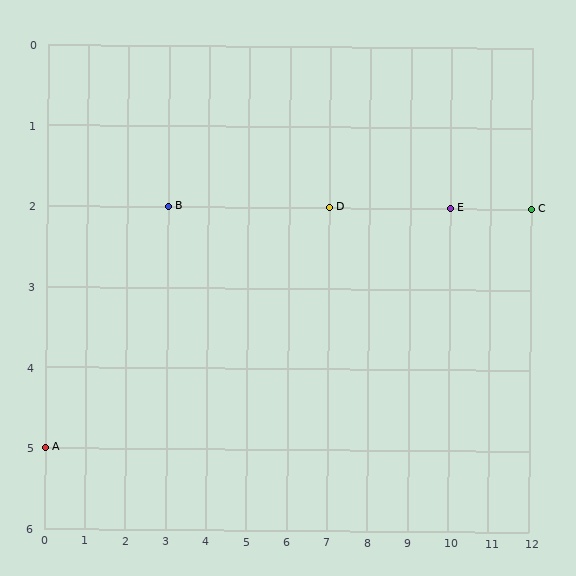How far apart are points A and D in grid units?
Points A and D are 7 columns and 3 rows apart (about 7.6 grid units diagonally).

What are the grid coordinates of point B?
Point B is at grid coordinates (3, 2).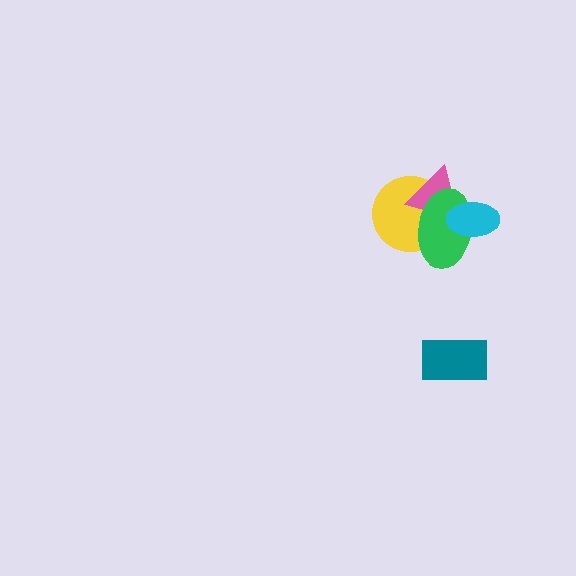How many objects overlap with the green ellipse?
3 objects overlap with the green ellipse.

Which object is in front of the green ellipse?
The cyan ellipse is in front of the green ellipse.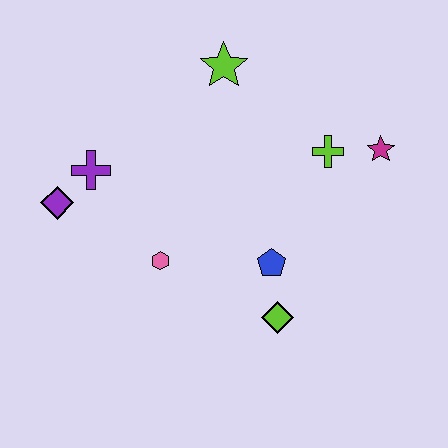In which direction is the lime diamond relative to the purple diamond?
The lime diamond is to the right of the purple diamond.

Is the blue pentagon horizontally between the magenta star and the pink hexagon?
Yes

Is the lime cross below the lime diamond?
No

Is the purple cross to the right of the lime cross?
No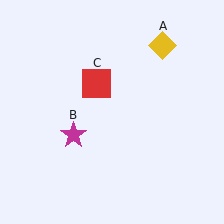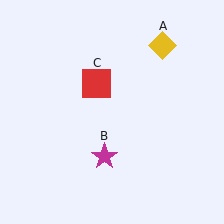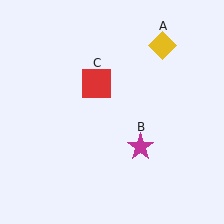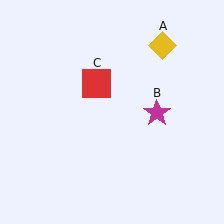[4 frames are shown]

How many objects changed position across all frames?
1 object changed position: magenta star (object B).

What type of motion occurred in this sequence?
The magenta star (object B) rotated counterclockwise around the center of the scene.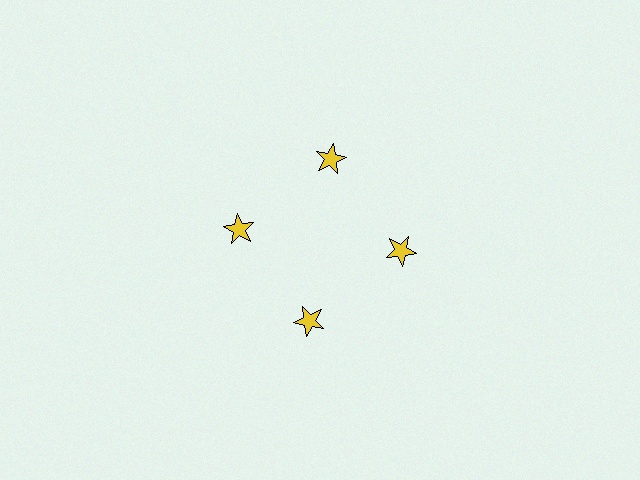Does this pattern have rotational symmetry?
Yes, this pattern has 4-fold rotational symmetry. It looks the same after rotating 90 degrees around the center.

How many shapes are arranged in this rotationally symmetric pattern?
There are 4 shapes, arranged in 4 groups of 1.